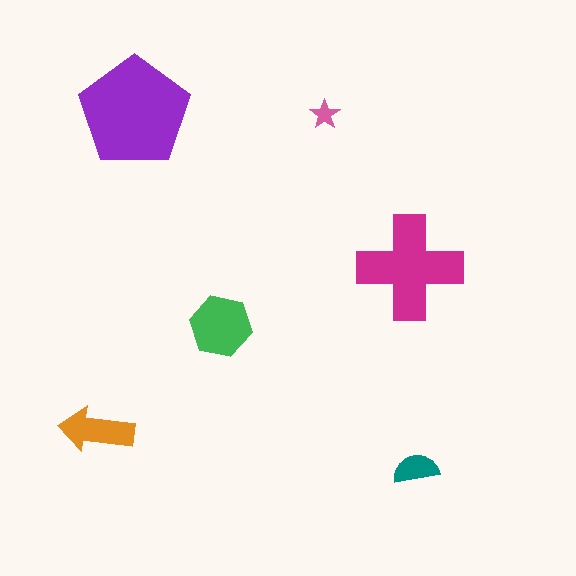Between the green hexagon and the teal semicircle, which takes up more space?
The green hexagon.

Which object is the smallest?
The pink star.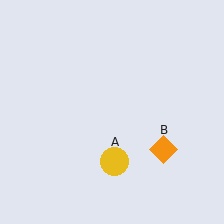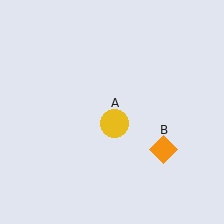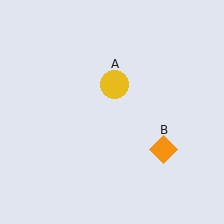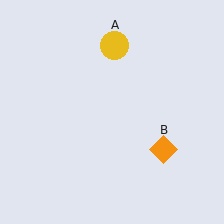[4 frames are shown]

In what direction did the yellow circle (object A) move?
The yellow circle (object A) moved up.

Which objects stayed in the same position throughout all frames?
Orange diamond (object B) remained stationary.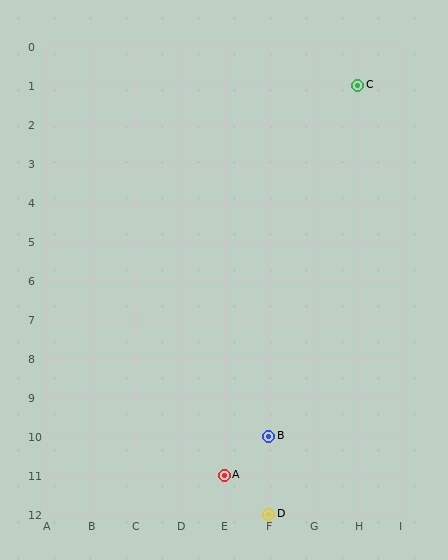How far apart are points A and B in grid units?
Points A and B are 1 column and 1 row apart (about 1.4 grid units diagonally).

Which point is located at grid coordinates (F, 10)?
Point B is at (F, 10).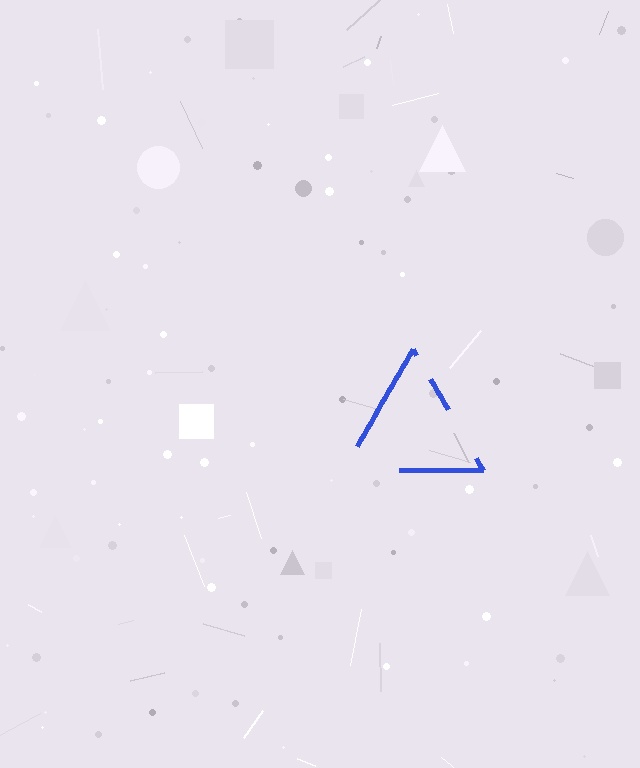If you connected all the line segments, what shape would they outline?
They would outline a triangle.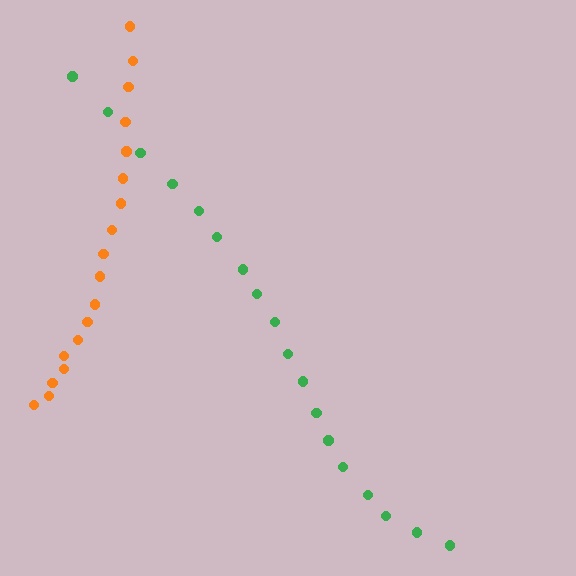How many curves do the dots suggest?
There are 2 distinct paths.